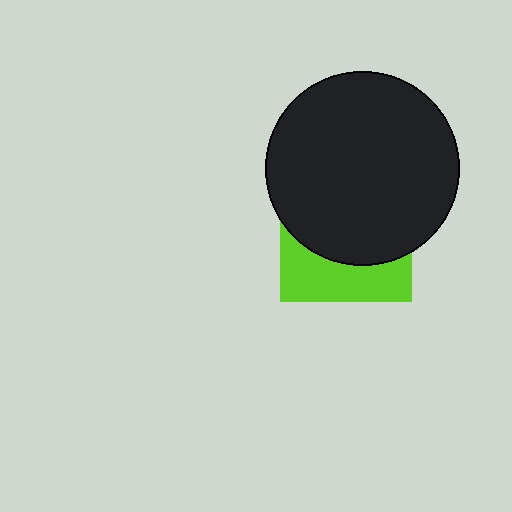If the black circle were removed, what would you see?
You would see the complete lime square.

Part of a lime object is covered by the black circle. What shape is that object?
It is a square.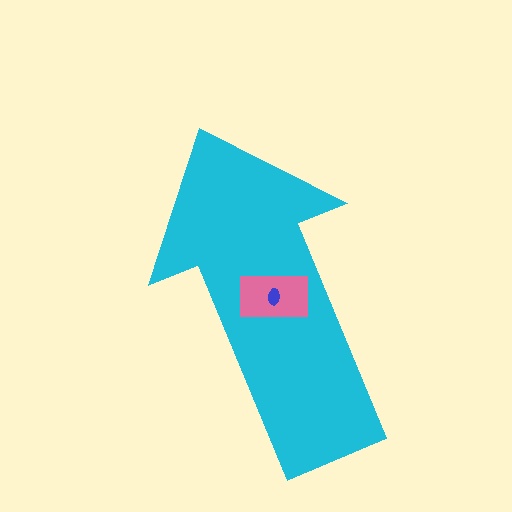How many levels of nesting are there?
3.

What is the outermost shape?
The cyan arrow.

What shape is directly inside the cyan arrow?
The pink rectangle.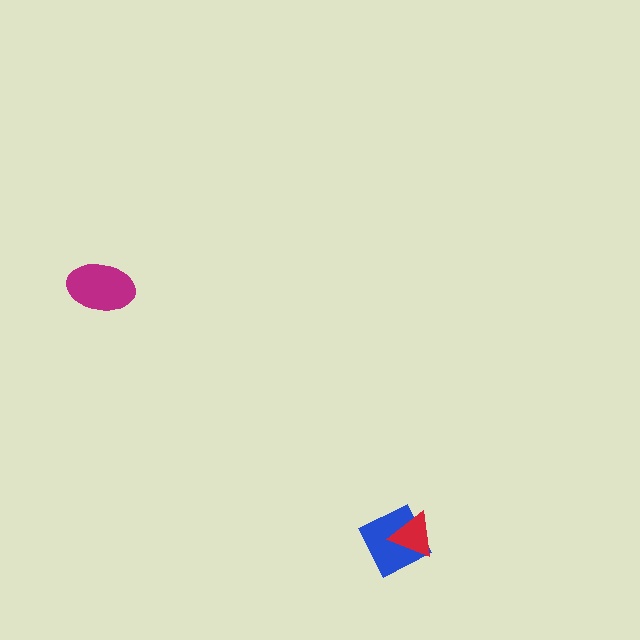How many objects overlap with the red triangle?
1 object overlaps with the red triangle.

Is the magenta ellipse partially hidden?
No, no other shape covers it.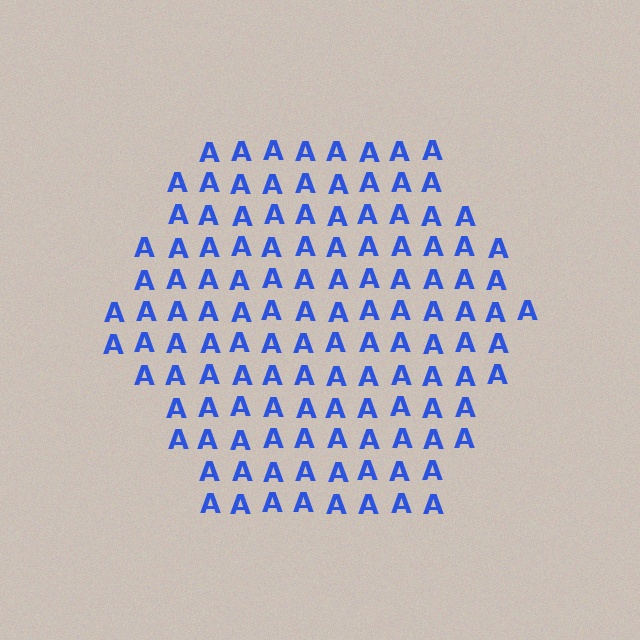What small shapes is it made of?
It is made of small letter A's.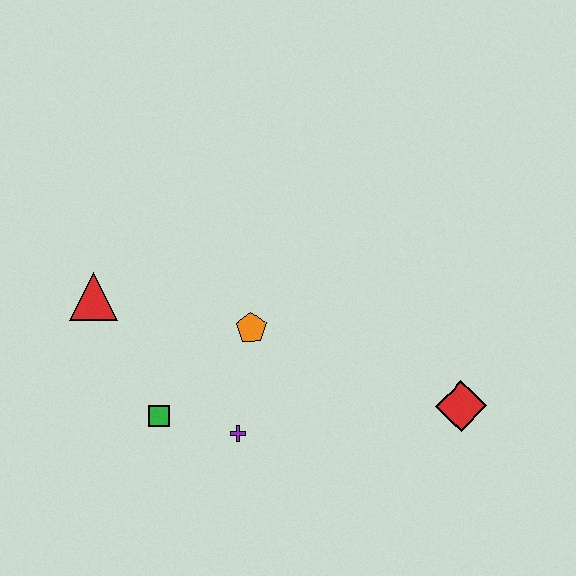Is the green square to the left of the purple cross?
Yes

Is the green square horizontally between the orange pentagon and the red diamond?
No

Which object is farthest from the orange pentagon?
The red diamond is farthest from the orange pentagon.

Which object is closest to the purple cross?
The green square is closest to the purple cross.